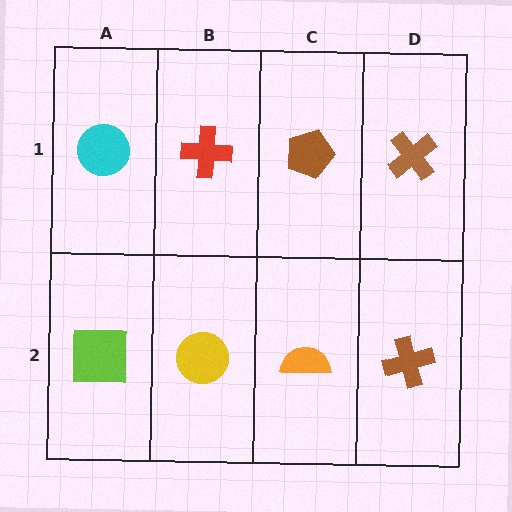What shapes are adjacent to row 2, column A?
A cyan circle (row 1, column A), a yellow circle (row 2, column B).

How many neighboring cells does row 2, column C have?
3.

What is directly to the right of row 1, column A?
A red cross.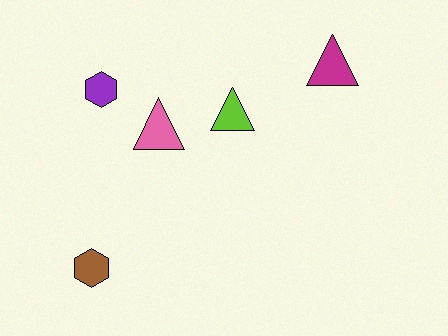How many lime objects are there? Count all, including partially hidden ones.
There is 1 lime object.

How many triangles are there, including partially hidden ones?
There are 3 triangles.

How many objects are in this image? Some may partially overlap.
There are 5 objects.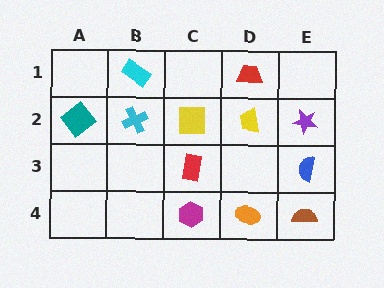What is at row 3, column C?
A red rectangle.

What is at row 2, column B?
A cyan cross.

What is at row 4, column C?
A magenta hexagon.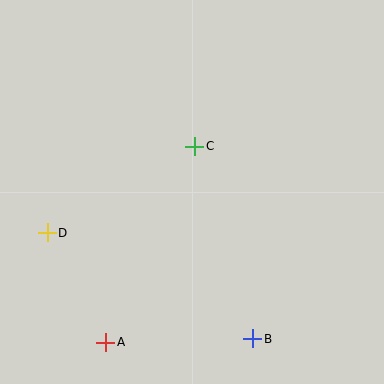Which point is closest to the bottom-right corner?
Point B is closest to the bottom-right corner.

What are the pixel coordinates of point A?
Point A is at (106, 342).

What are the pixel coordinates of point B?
Point B is at (253, 339).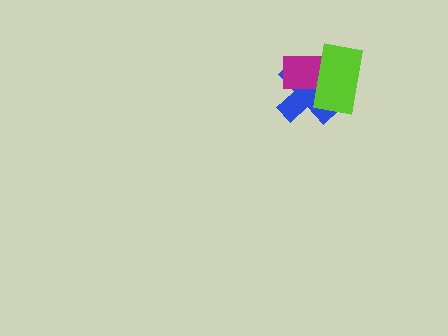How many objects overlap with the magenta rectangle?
2 objects overlap with the magenta rectangle.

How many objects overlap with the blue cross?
2 objects overlap with the blue cross.